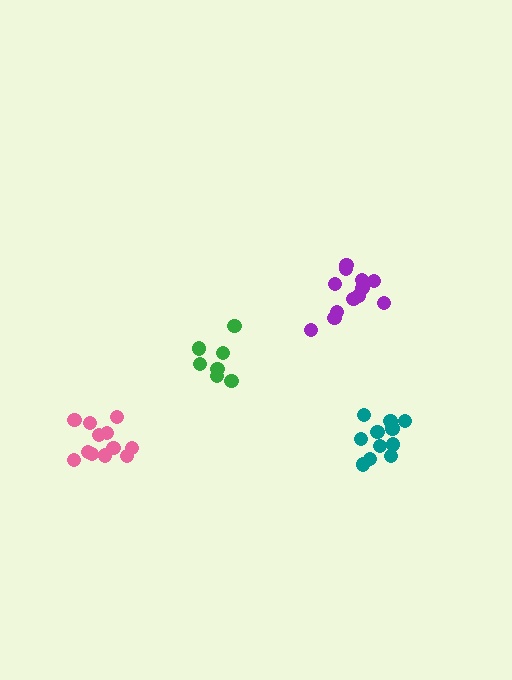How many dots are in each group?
Group 1: 11 dots, Group 2: 7 dots, Group 3: 12 dots, Group 4: 12 dots (42 total).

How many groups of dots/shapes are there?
There are 4 groups.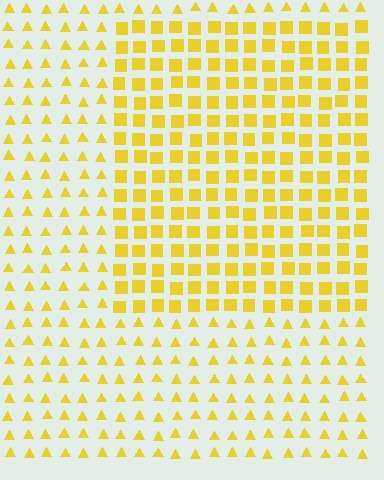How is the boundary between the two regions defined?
The boundary is defined by a change in element shape: squares inside vs. triangles outside. All elements share the same color and spacing.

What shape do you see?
I see a rectangle.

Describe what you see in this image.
The image is filled with small yellow elements arranged in a uniform grid. A rectangle-shaped region contains squares, while the surrounding area contains triangles. The boundary is defined purely by the change in element shape.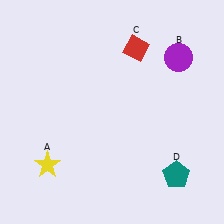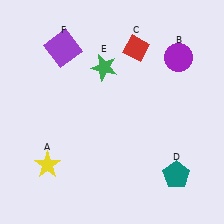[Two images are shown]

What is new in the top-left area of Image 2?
A purple square (F) was added in the top-left area of Image 2.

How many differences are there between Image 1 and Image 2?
There are 2 differences between the two images.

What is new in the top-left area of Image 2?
A green star (E) was added in the top-left area of Image 2.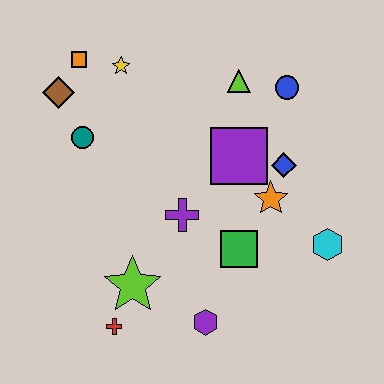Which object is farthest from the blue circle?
The red cross is farthest from the blue circle.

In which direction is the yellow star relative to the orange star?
The yellow star is to the left of the orange star.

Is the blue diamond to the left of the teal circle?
No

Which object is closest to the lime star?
The red cross is closest to the lime star.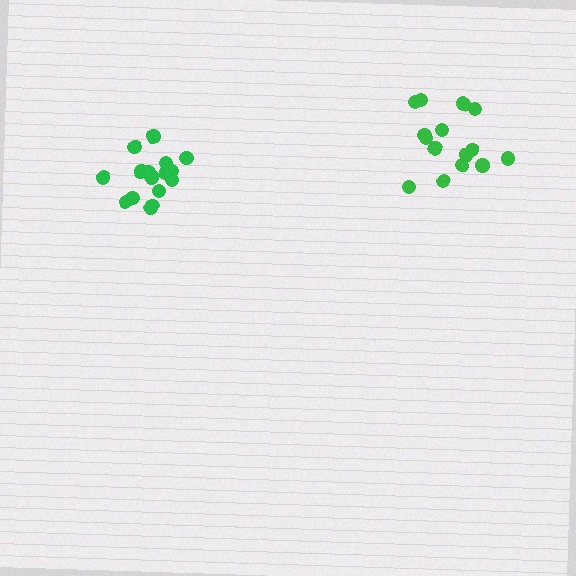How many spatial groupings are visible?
There are 2 spatial groupings.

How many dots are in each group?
Group 1: 16 dots, Group 2: 15 dots (31 total).